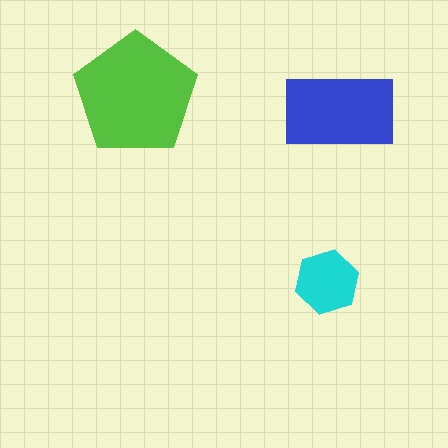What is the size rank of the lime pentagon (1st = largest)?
1st.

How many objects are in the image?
There are 3 objects in the image.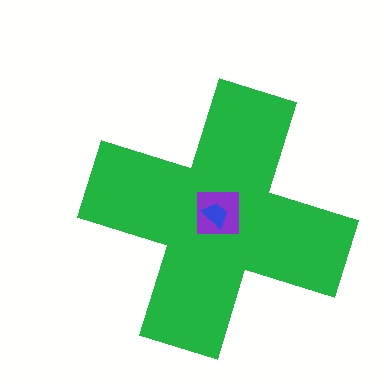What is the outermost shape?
The green cross.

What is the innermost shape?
The blue trapezoid.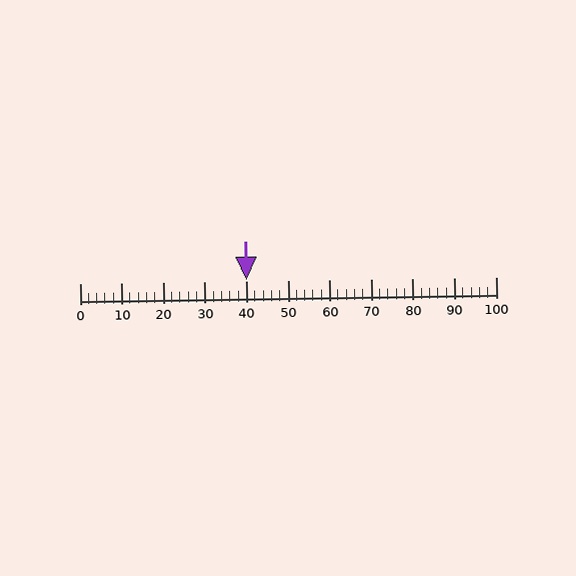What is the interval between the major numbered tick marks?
The major tick marks are spaced 10 units apart.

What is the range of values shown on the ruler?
The ruler shows values from 0 to 100.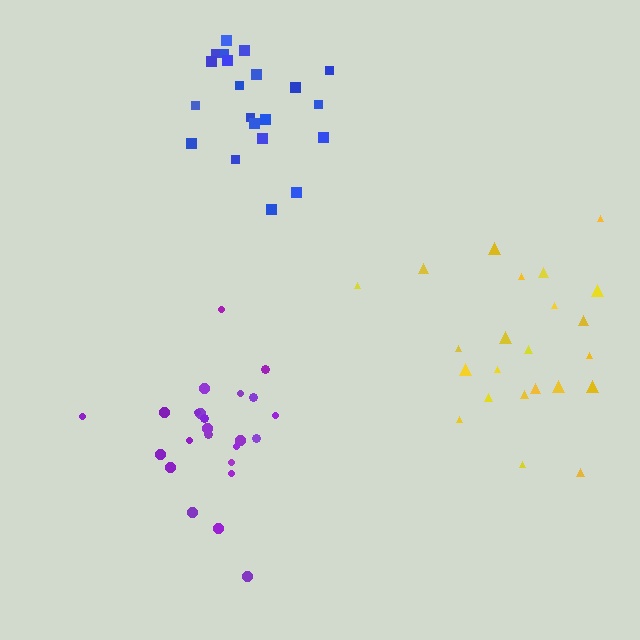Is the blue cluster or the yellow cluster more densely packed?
Blue.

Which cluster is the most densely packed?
Purple.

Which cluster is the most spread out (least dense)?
Yellow.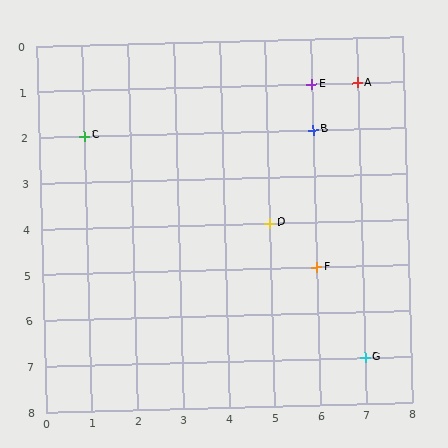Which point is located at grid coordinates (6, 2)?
Point B is at (6, 2).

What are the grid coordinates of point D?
Point D is at grid coordinates (5, 4).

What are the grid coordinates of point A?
Point A is at grid coordinates (7, 1).